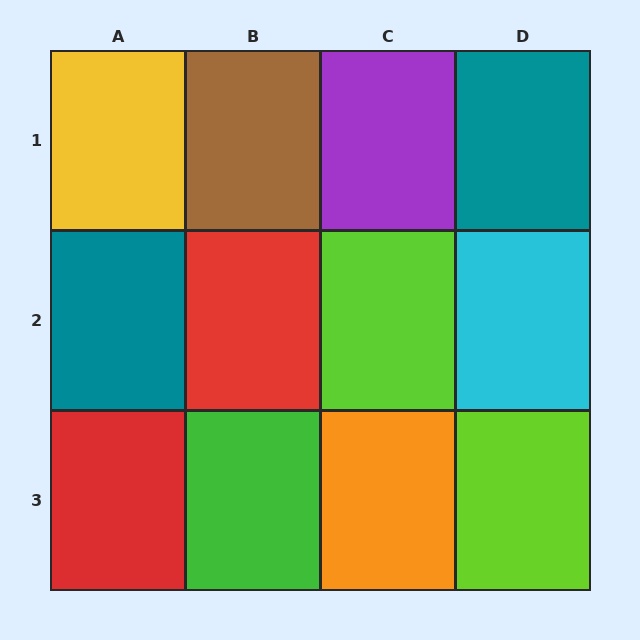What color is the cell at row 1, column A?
Yellow.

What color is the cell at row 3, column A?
Red.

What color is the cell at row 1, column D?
Teal.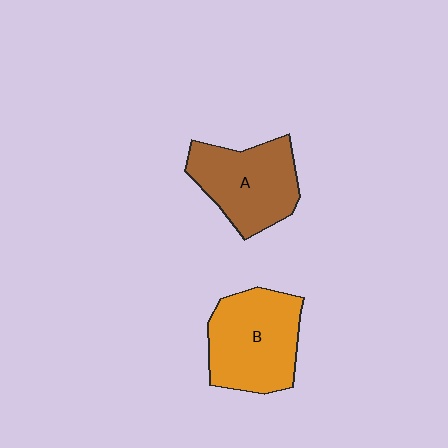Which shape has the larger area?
Shape B (orange).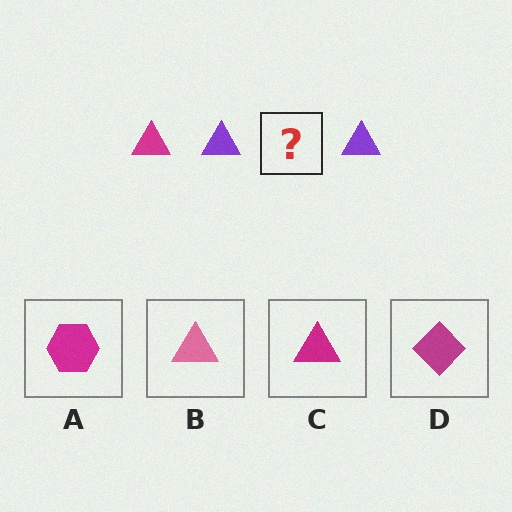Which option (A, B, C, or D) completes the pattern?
C.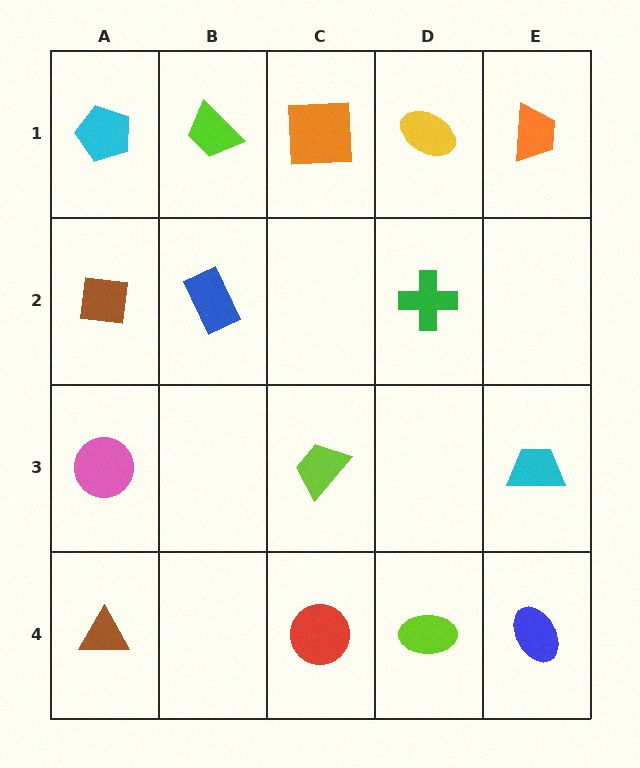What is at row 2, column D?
A green cross.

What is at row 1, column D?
A yellow ellipse.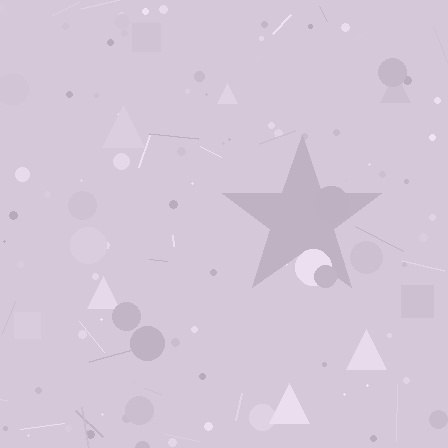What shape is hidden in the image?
A star is hidden in the image.